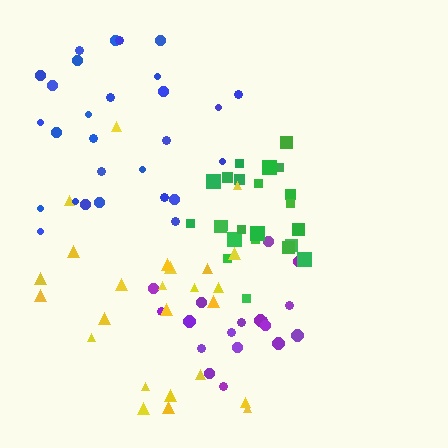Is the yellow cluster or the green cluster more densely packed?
Green.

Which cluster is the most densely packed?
Green.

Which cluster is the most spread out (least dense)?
Yellow.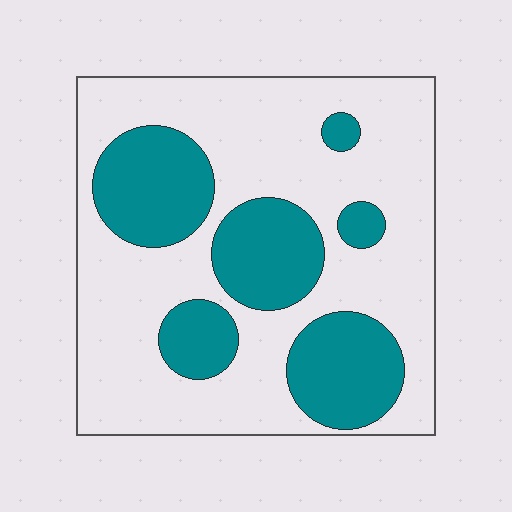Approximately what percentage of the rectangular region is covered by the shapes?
Approximately 30%.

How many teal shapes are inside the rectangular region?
6.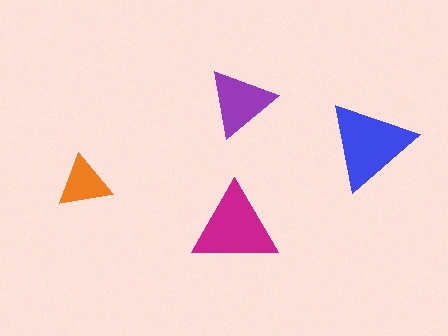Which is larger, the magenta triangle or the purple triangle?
The magenta one.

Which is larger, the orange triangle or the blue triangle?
The blue one.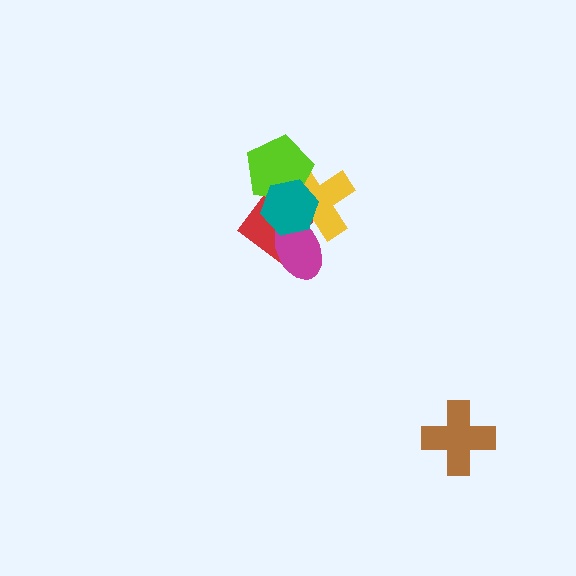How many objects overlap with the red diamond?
4 objects overlap with the red diamond.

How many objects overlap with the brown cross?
0 objects overlap with the brown cross.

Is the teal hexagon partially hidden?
No, no other shape covers it.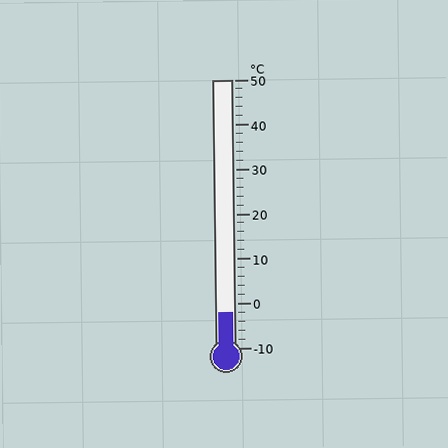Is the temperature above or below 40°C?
The temperature is below 40°C.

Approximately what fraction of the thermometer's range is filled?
The thermometer is filled to approximately 15% of its range.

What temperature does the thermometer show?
The thermometer shows approximately -2°C.